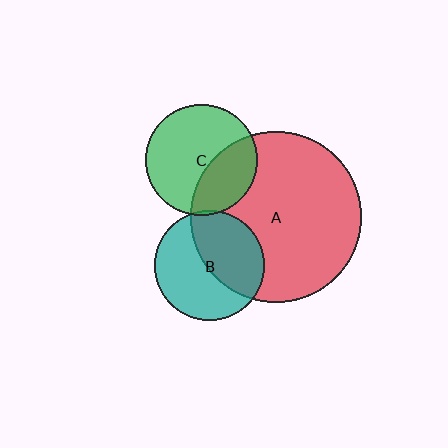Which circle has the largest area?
Circle A (red).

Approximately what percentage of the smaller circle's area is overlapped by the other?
Approximately 35%.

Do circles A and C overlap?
Yes.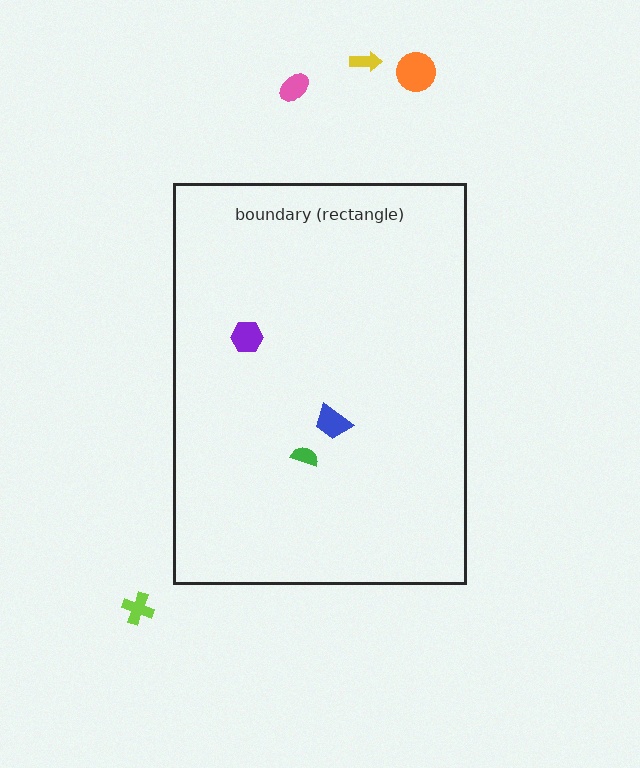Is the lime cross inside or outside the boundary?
Outside.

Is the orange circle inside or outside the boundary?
Outside.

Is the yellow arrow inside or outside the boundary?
Outside.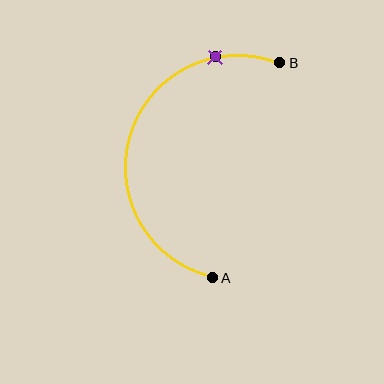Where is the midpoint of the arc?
The arc midpoint is the point on the curve farthest from the straight line joining A and B. It sits to the left of that line.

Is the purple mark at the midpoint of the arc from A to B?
No. The purple mark lies on the arc but is closer to endpoint B. The arc midpoint would be at the point on the curve equidistant along the arc from both A and B.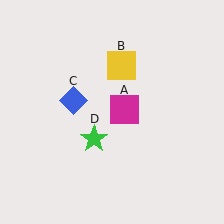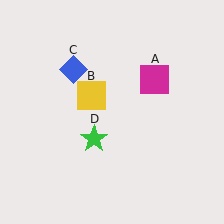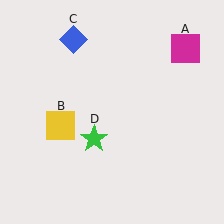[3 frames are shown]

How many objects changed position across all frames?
3 objects changed position: magenta square (object A), yellow square (object B), blue diamond (object C).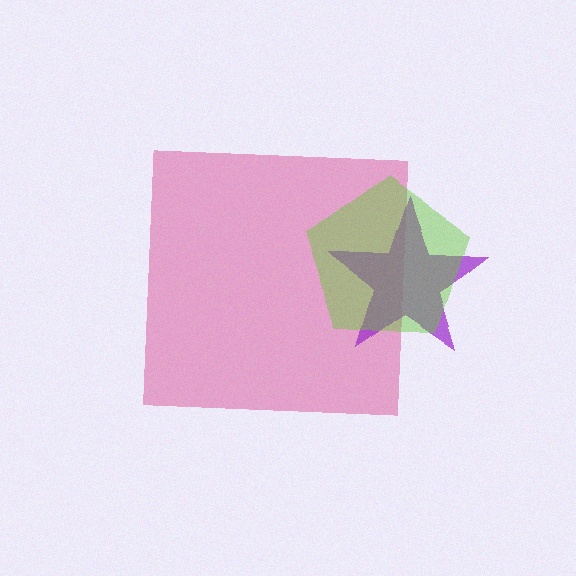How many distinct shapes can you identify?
There are 3 distinct shapes: a pink square, a purple star, a lime pentagon.